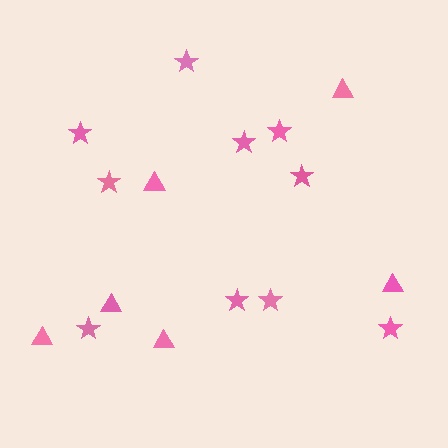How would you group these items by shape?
There are 2 groups: one group of stars (10) and one group of triangles (6).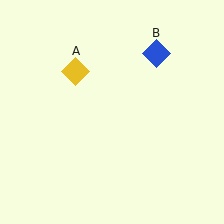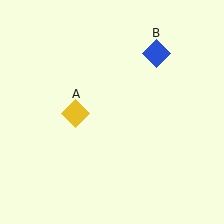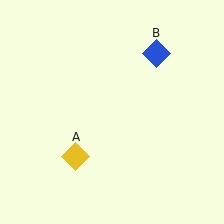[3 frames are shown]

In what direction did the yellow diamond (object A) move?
The yellow diamond (object A) moved down.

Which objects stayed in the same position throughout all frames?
Blue diamond (object B) remained stationary.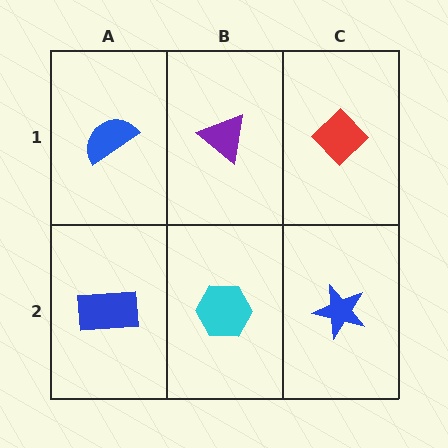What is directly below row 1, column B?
A cyan hexagon.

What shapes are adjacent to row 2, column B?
A purple triangle (row 1, column B), a blue rectangle (row 2, column A), a blue star (row 2, column C).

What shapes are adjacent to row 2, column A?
A blue semicircle (row 1, column A), a cyan hexagon (row 2, column B).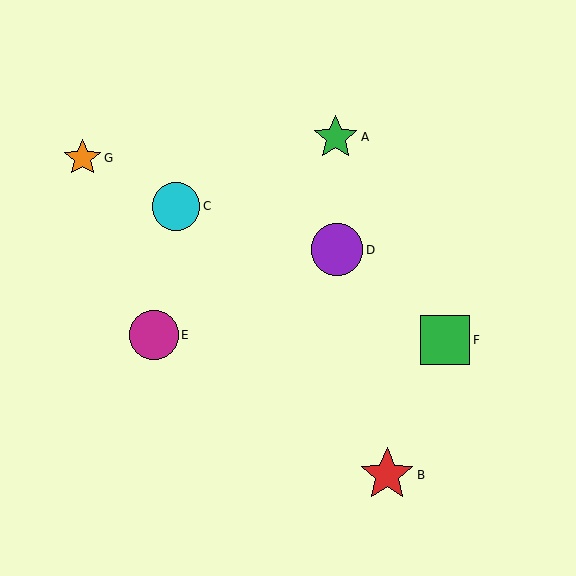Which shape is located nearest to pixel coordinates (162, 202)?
The cyan circle (labeled C) at (176, 206) is nearest to that location.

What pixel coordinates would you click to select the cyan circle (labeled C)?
Click at (176, 206) to select the cyan circle C.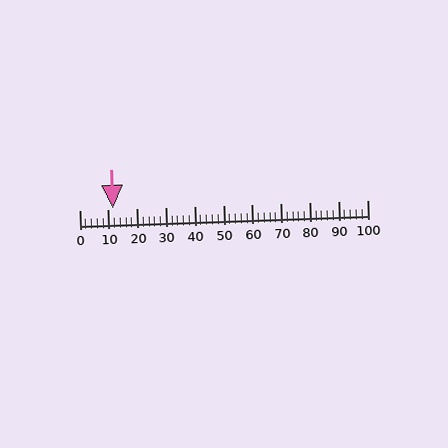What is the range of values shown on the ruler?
The ruler shows values from 0 to 100.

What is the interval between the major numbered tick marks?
The major tick marks are spaced 10 units apart.